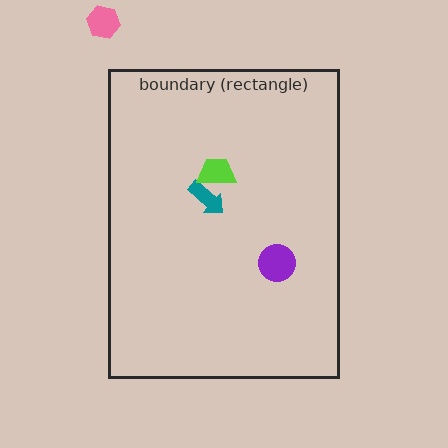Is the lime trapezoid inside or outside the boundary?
Inside.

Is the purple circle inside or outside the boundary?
Inside.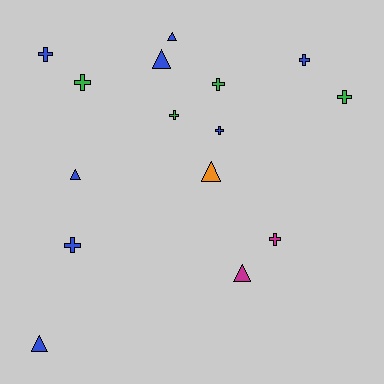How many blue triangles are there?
There are 4 blue triangles.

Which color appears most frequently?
Blue, with 8 objects.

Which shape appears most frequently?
Cross, with 9 objects.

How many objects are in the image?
There are 15 objects.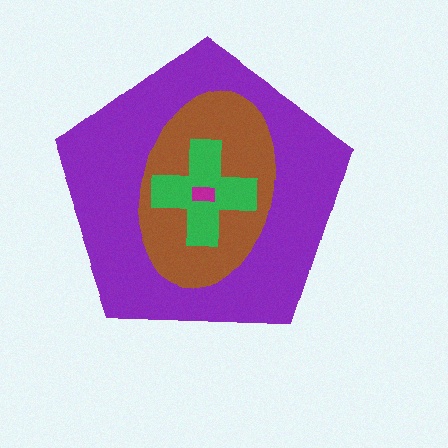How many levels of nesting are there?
4.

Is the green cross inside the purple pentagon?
Yes.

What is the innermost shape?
The magenta rectangle.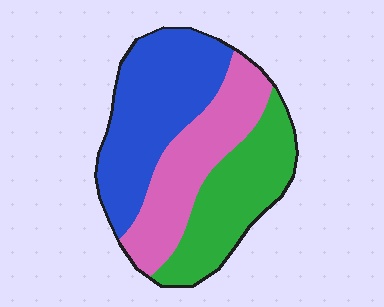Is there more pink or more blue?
Blue.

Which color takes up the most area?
Blue, at roughly 40%.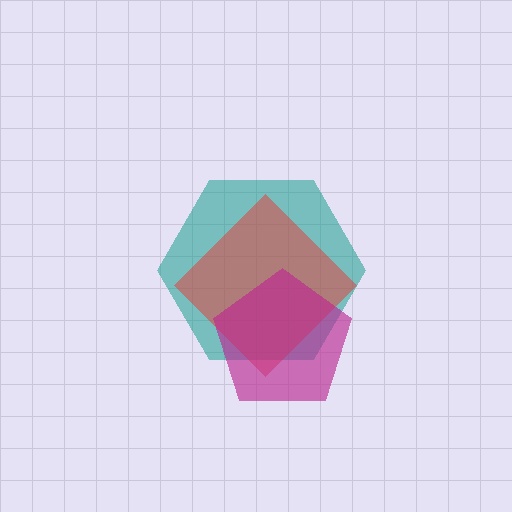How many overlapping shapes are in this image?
There are 3 overlapping shapes in the image.